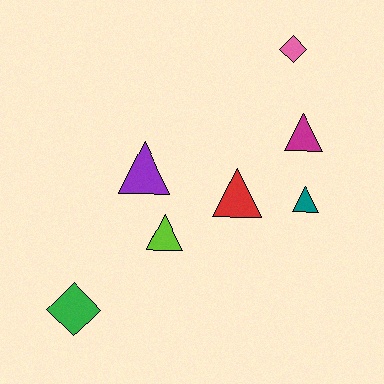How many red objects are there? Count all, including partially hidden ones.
There is 1 red object.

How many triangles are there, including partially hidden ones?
There are 5 triangles.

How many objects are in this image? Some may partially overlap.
There are 7 objects.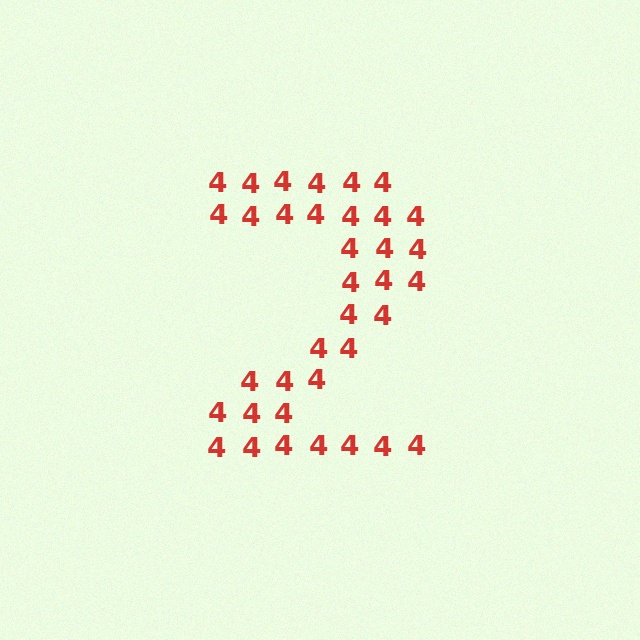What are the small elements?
The small elements are digit 4's.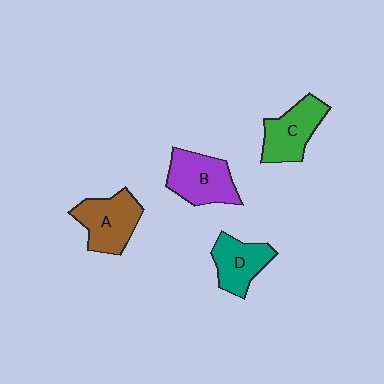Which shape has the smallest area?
Shape D (teal).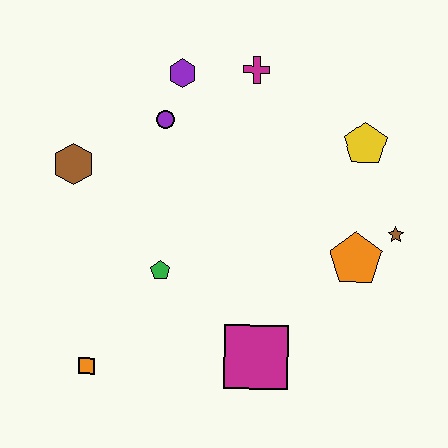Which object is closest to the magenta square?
The green pentagon is closest to the magenta square.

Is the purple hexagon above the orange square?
Yes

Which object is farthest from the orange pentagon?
The brown hexagon is farthest from the orange pentagon.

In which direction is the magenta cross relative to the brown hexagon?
The magenta cross is to the right of the brown hexagon.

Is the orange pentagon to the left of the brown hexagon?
No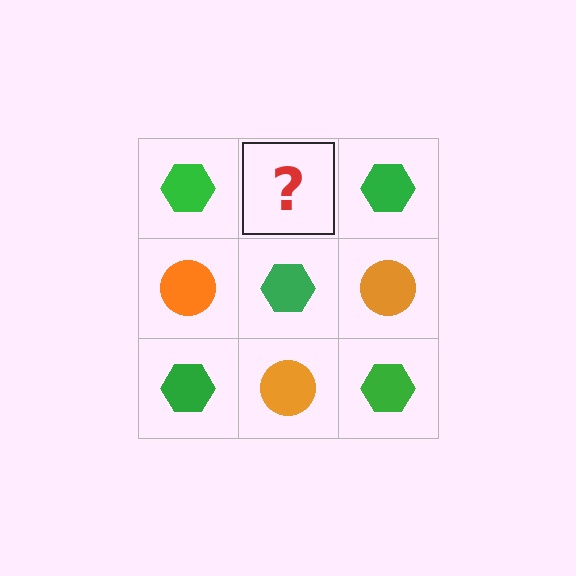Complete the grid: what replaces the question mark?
The question mark should be replaced with an orange circle.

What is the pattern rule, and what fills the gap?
The rule is that it alternates green hexagon and orange circle in a checkerboard pattern. The gap should be filled with an orange circle.